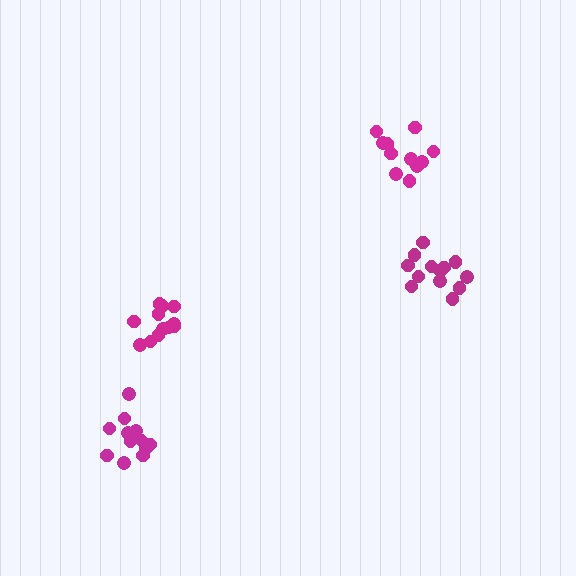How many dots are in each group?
Group 1: 13 dots, Group 2: 13 dots, Group 3: 13 dots, Group 4: 11 dots (50 total).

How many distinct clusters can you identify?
There are 4 distinct clusters.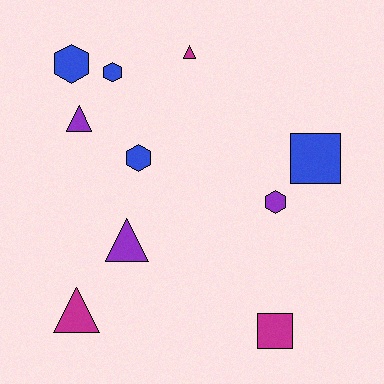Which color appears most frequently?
Blue, with 4 objects.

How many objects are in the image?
There are 10 objects.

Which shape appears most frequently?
Hexagon, with 4 objects.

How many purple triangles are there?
There are 2 purple triangles.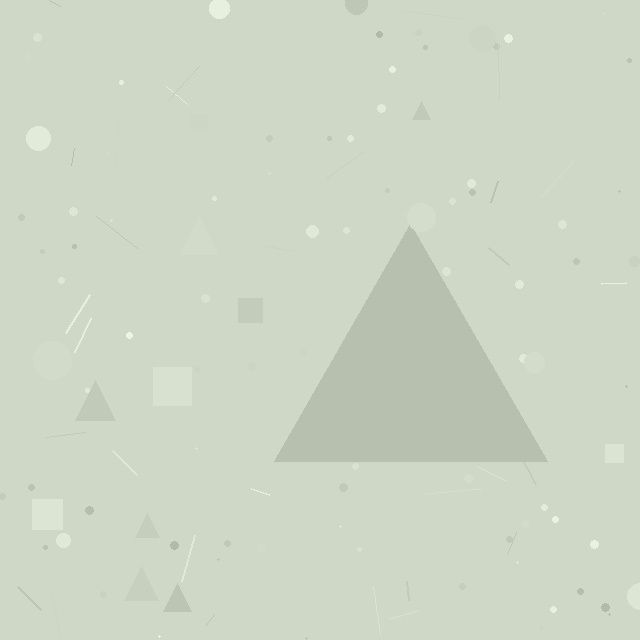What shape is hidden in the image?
A triangle is hidden in the image.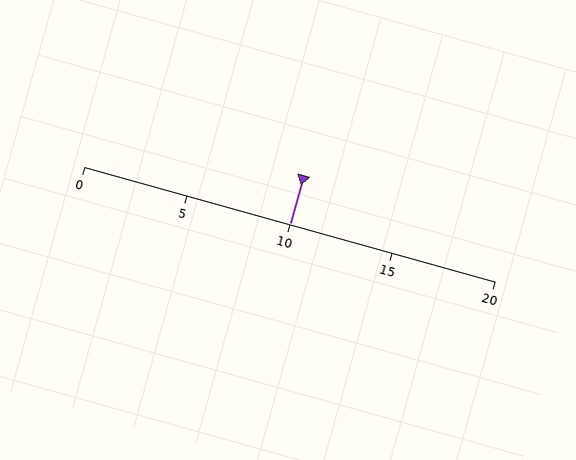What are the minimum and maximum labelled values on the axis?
The axis runs from 0 to 20.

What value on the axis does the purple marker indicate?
The marker indicates approximately 10.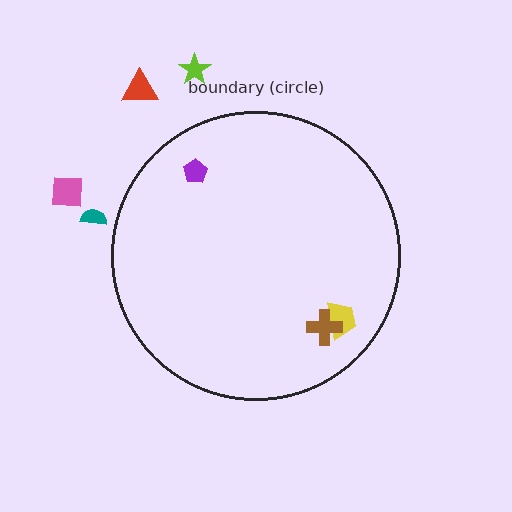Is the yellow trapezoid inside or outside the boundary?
Inside.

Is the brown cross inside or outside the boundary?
Inside.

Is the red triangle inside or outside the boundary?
Outside.